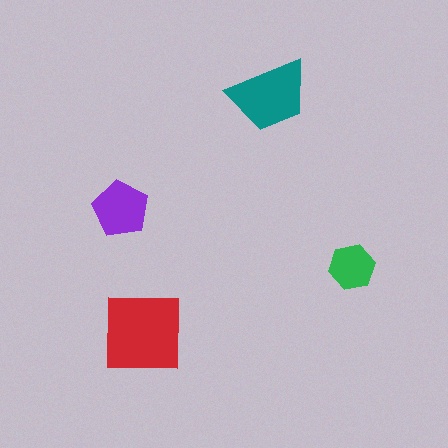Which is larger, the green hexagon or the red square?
The red square.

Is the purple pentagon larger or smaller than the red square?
Smaller.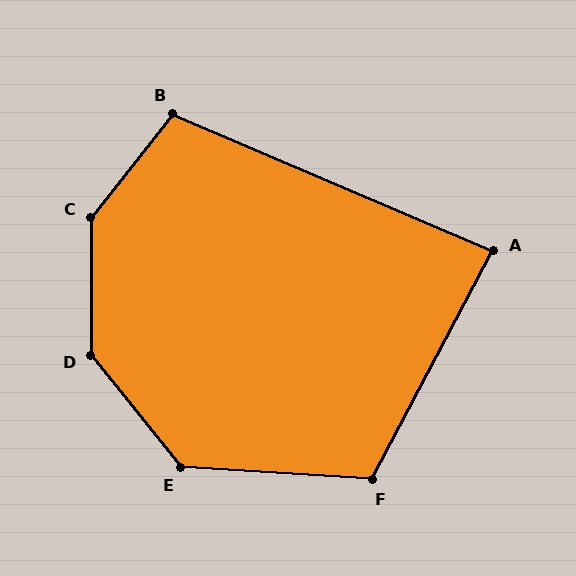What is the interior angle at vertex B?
Approximately 105 degrees (obtuse).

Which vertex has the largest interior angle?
C, at approximately 142 degrees.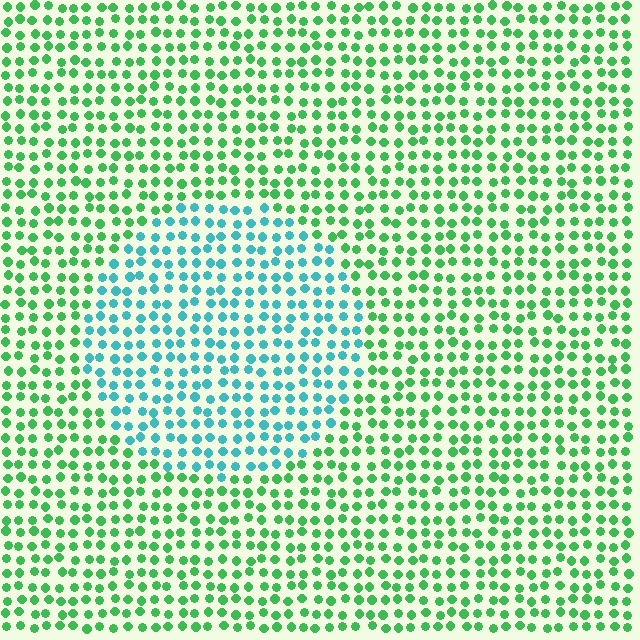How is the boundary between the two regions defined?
The boundary is defined purely by a slight shift in hue (about 50 degrees). Spacing, size, and orientation are identical on both sides.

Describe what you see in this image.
The image is filled with small green elements in a uniform arrangement. A circle-shaped region is visible where the elements are tinted to a slightly different hue, forming a subtle color boundary.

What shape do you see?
I see a circle.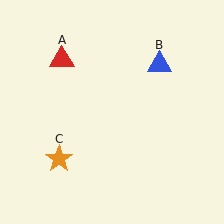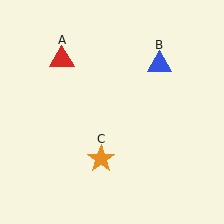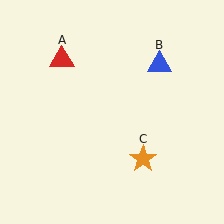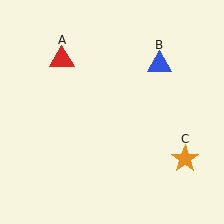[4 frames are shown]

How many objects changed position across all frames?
1 object changed position: orange star (object C).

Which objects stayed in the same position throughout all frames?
Red triangle (object A) and blue triangle (object B) remained stationary.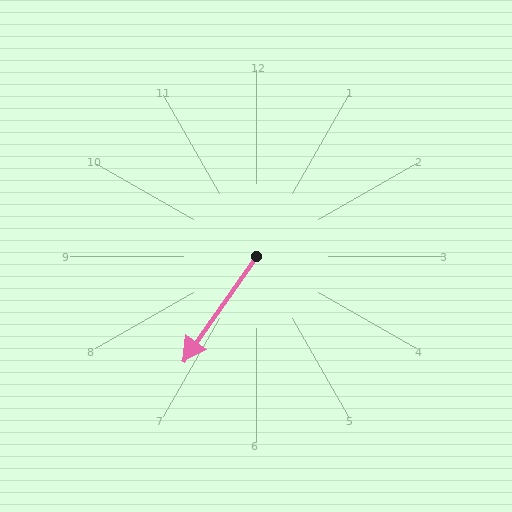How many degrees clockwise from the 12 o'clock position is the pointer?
Approximately 215 degrees.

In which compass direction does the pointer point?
Southwest.